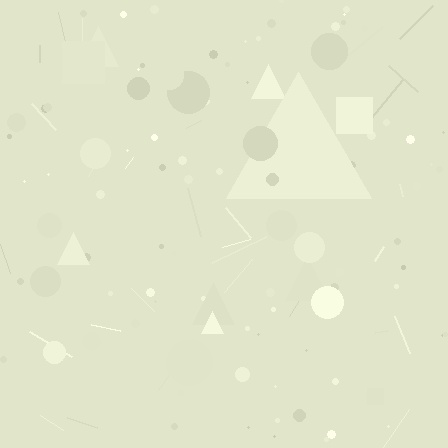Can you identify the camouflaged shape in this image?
The camouflaged shape is a triangle.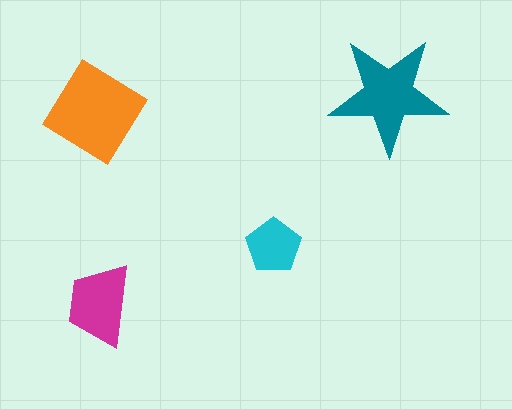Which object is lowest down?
The magenta trapezoid is bottommost.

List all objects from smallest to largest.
The cyan pentagon, the magenta trapezoid, the teal star, the orange diamond.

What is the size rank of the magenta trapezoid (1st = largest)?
3rd.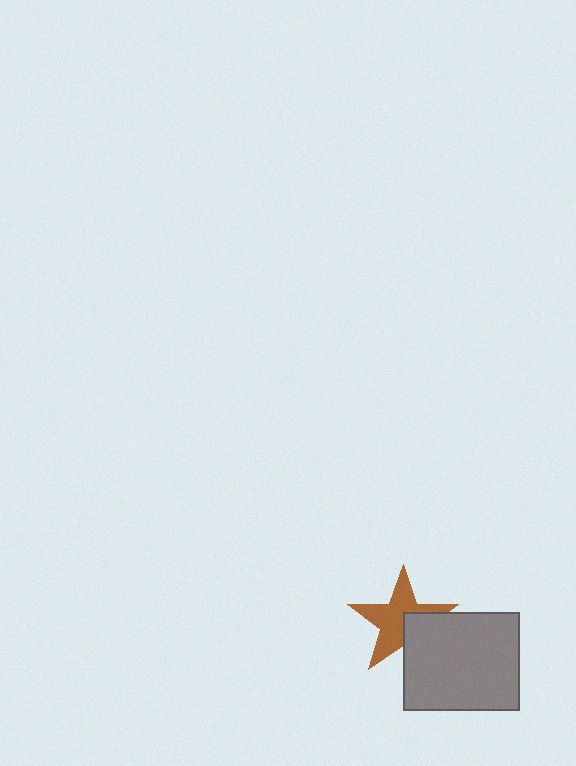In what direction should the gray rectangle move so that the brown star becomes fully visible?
The gray rectangle should move toward the lower-right. That is the shortest direction to clear the overlap and leave the brown star fully visible.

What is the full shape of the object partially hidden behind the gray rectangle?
The partially hidden object is a brown star.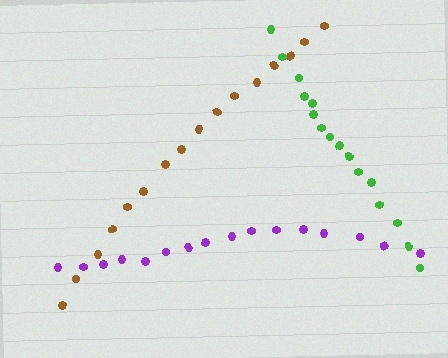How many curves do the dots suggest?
There are 3 distinct paths.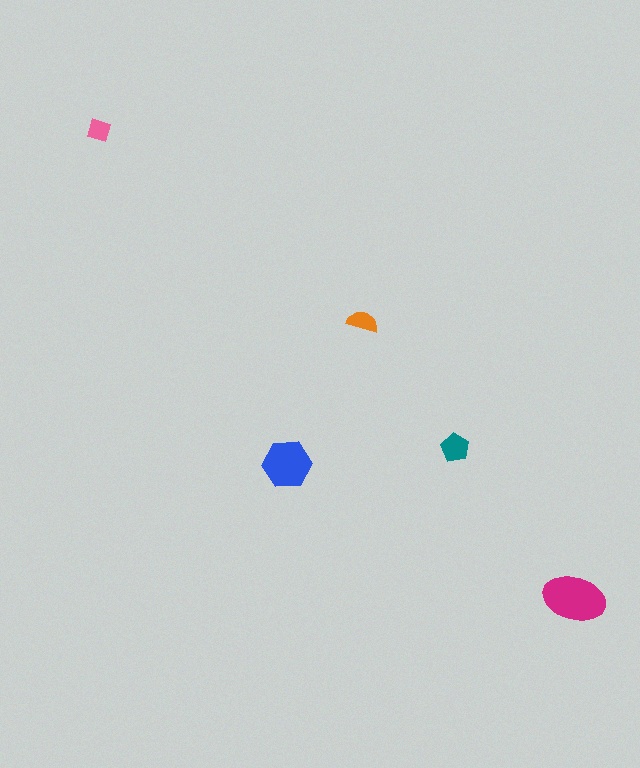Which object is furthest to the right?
The magenta ellipse is rightmost.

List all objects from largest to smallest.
The magenta ellipse, the blue hexagon, the teal pentagon, the orange semicircle, the pink diamond.